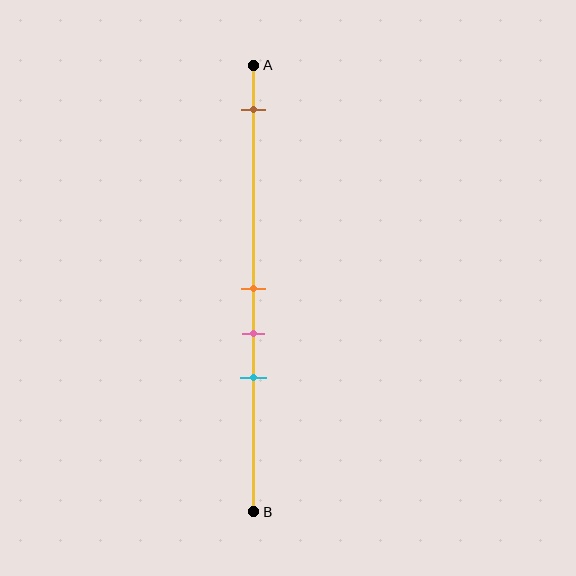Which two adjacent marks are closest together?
The orange and pink marks are the closest adjacent pair.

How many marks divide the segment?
There are 4 marks dividing the segment.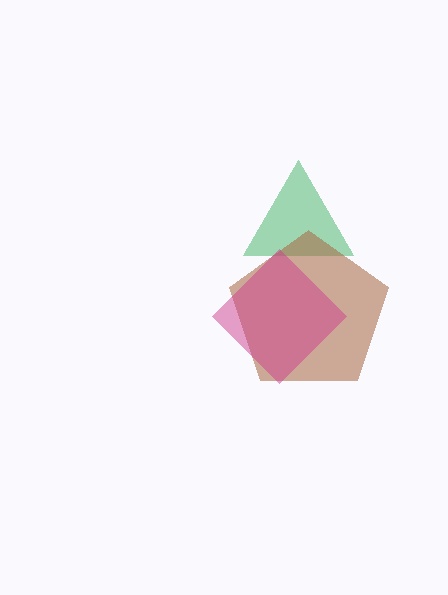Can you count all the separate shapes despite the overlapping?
Yes, there are 3 separate shapes.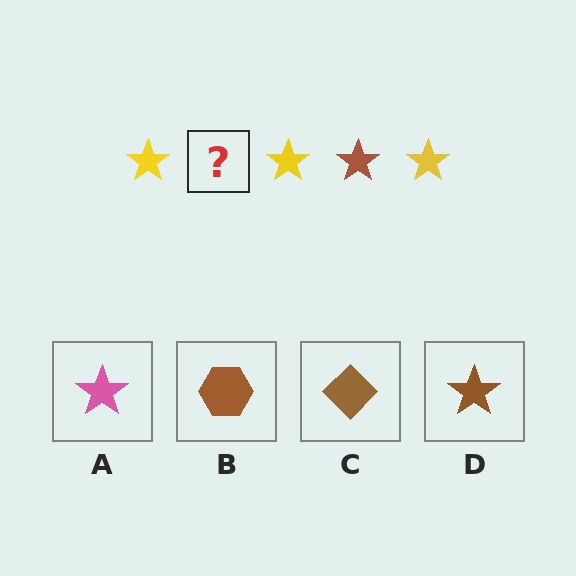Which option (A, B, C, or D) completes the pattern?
D.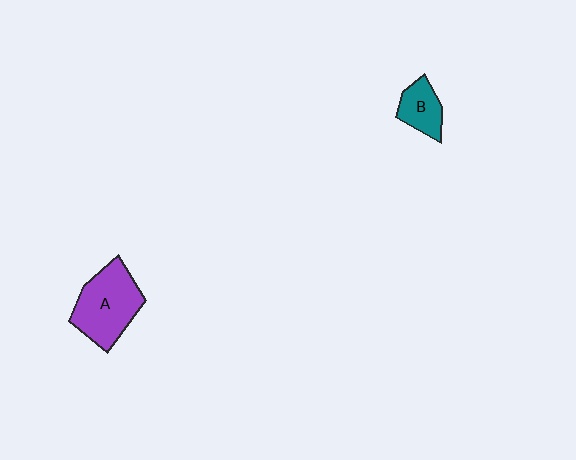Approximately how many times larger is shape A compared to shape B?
Approximately 2.1 times.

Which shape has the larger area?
Shape A (purple).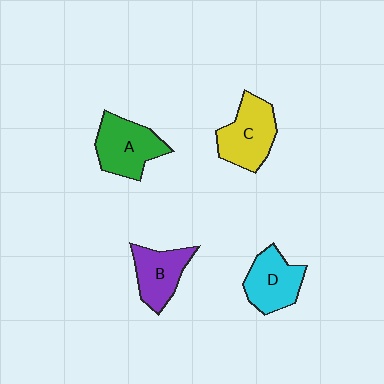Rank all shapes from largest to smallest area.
From largest to smallest: C (yellow), A (green), D (cyan), B (purple).